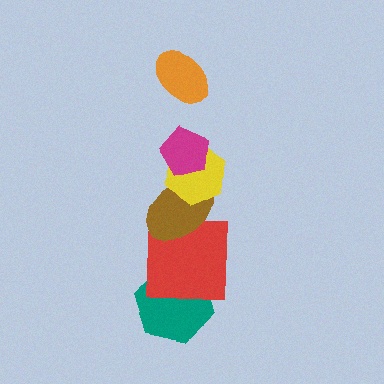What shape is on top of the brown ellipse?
The yellow hexagon is on top of the brown ellipse.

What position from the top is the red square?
The red square is 5th from the top.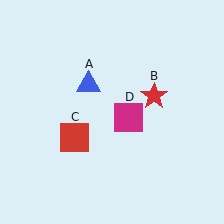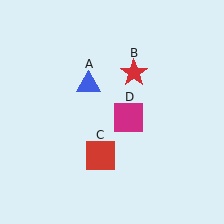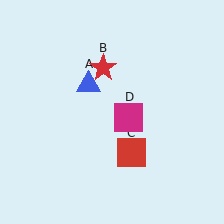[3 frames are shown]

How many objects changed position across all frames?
2 objects changed position: red star (object B), red square (object C).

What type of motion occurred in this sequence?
The red star (object B), red square (object C) rotated counterclockwise around the center of the scene.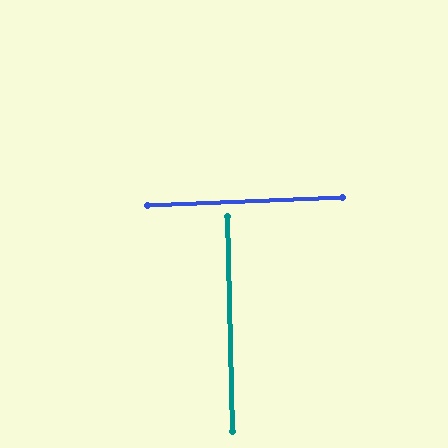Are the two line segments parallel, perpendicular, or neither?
Perpendicular — they meet at approximately 89°.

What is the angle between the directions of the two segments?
Approximately 89 degrees.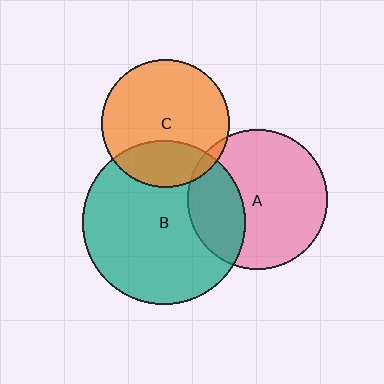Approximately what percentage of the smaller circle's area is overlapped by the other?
Approximately 30%.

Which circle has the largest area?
Circle B (teal).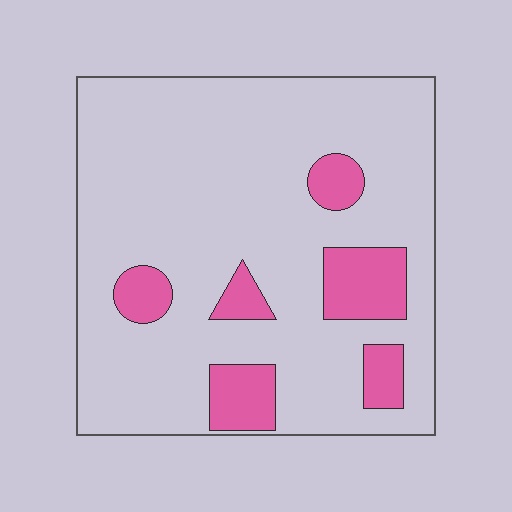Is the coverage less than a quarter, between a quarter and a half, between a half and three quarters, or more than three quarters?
Less than a quarter.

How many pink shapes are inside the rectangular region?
6.